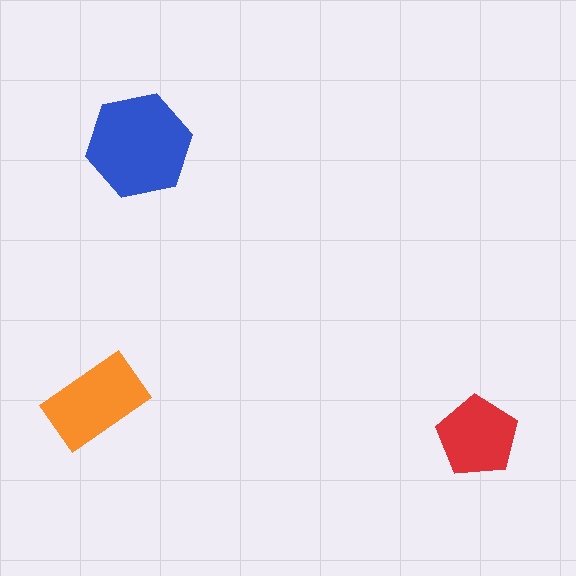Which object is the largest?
The blue hexagon.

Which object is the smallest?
The red pentagon.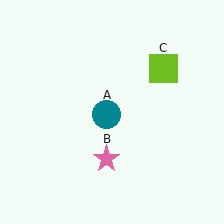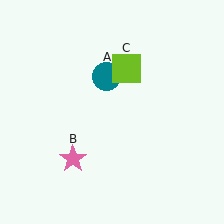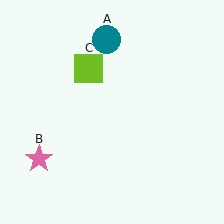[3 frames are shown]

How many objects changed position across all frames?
3 objects changed position: teal circle (object A), pink star (object B), lime square (object C).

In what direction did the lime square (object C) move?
The lime square (object C) moved left.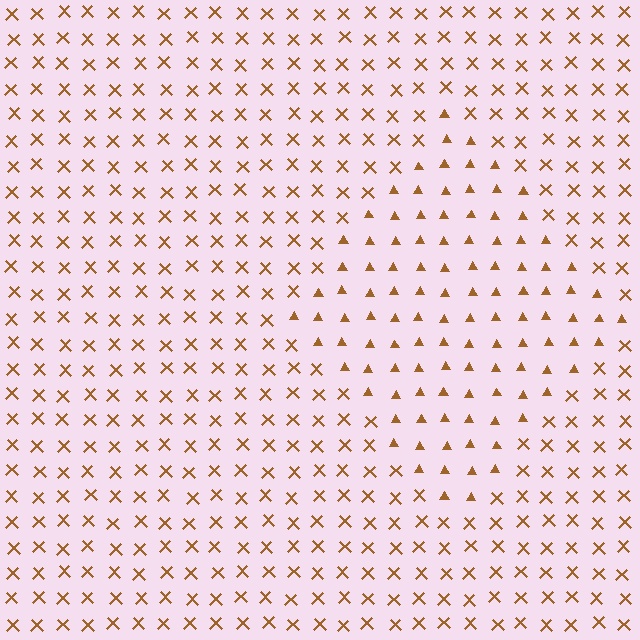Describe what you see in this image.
The image is filled with small brown elements arranged in a uniform grid. A diamond-shaped region contains triangles, while the surrounding area contains X marks. The boundary is defined purely by the change in element shape.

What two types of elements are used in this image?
The image uses triangles inside the diamond region and X marks outside it.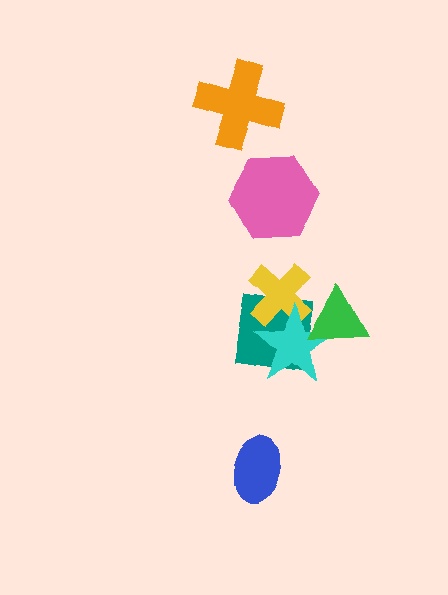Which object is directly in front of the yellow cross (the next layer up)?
The cyan star is directly in front of the yellow cross.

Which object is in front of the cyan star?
The green triangle is in front of the cyan star.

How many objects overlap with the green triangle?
3 objects overlap with the green triangle.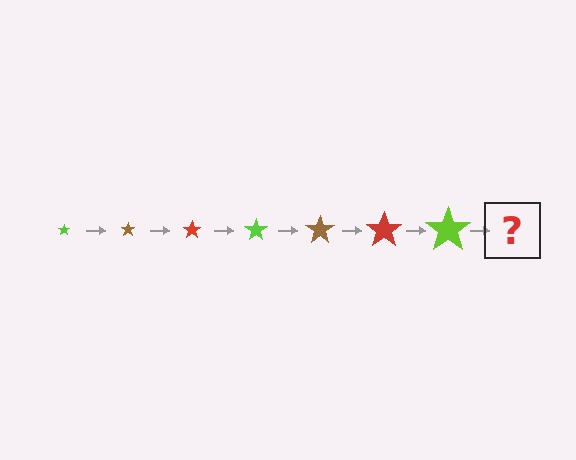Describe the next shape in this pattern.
It should be a brown star, larger than the previous one.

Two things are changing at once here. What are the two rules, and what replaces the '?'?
The two rules are that the star grows larger each step and the color cycles through lime, brown, and red. The '?' should be a brown star, larger than the previous one.